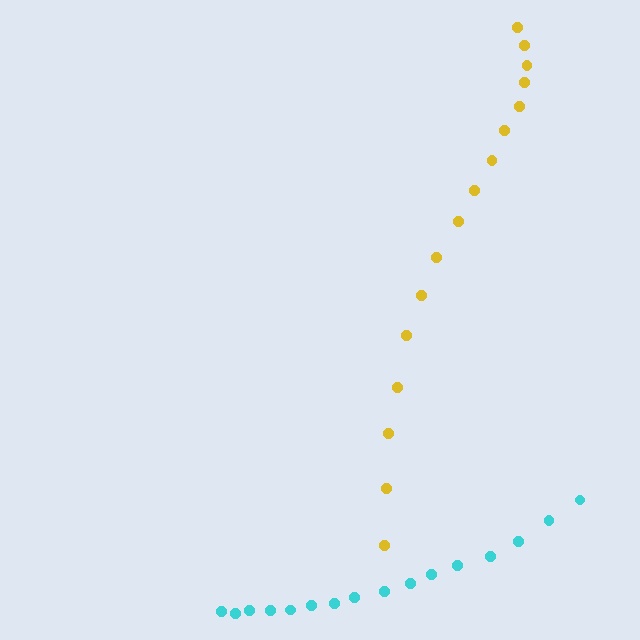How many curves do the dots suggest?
There are 2 distinct paths.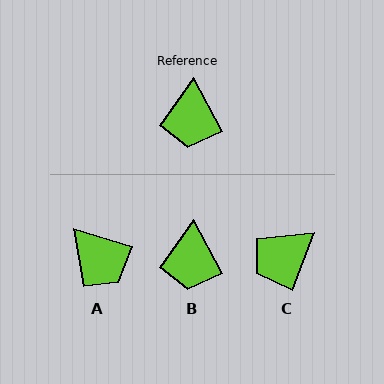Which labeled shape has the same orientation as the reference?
B.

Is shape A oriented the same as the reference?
No, it is off by about 45 degrees.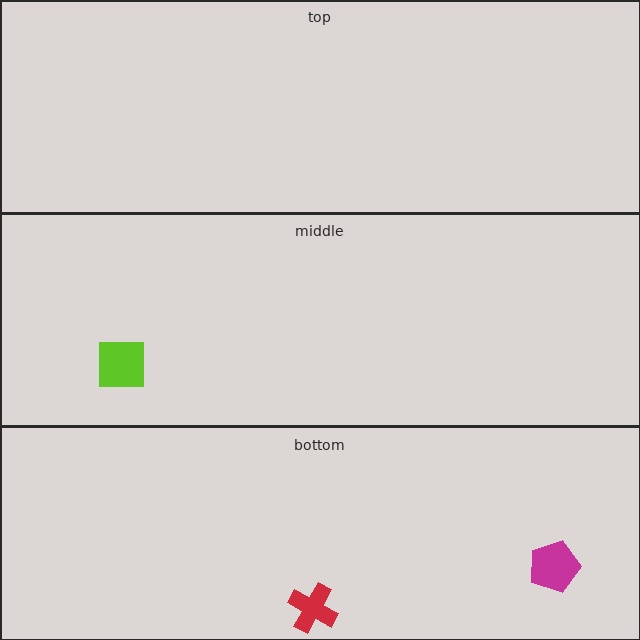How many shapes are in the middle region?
1.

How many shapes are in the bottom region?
2.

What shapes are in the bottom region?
The red cross, the magenta pentagon.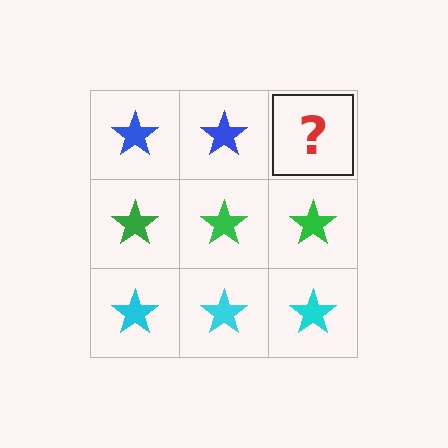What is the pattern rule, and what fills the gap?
The rule is that each row has a consistent color. The gap should be filled with a blue star.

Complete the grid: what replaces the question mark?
The question mark should be replaced with a blue star.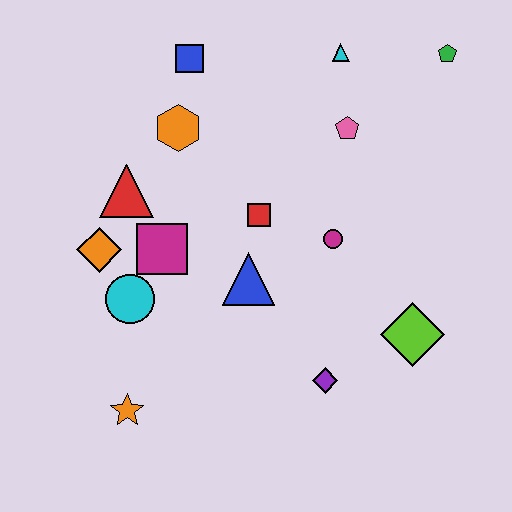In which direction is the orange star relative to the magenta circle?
The orange star is to the left of the magenta circle.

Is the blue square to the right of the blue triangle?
No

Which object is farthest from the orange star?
The green pentagon is farthest from the orange star.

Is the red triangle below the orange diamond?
No